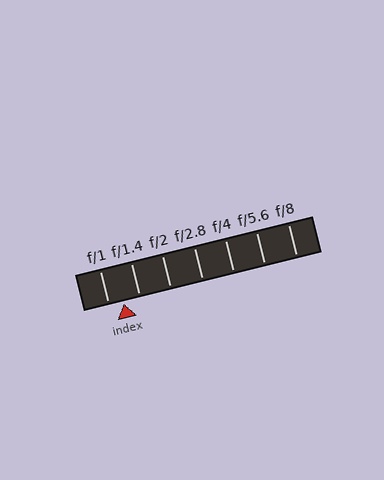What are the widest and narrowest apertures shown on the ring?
The widest aperture shown is f/1 and the narrowest is f/8.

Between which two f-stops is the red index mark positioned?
The index mark is between f/1 and f/1.4.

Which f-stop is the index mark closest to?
The index mark is closest to f/1.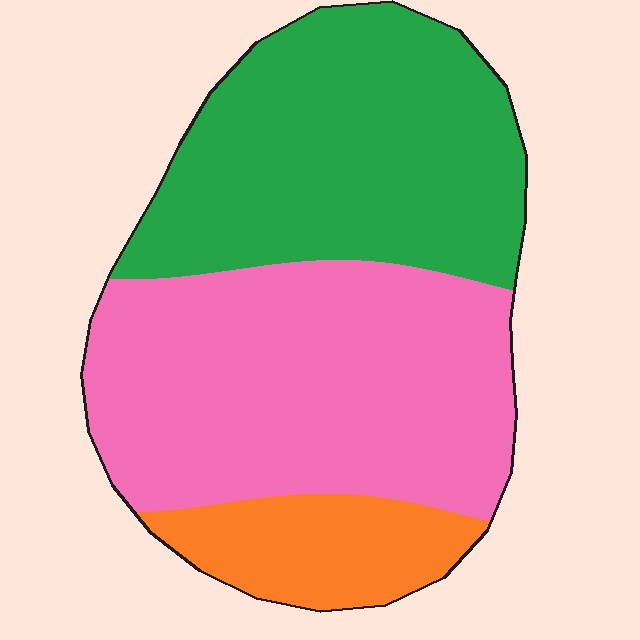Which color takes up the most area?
Pink, at roughly 45%.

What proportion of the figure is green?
Green takes up about two fifths (2/5) of the figure.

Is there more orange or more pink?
Pink.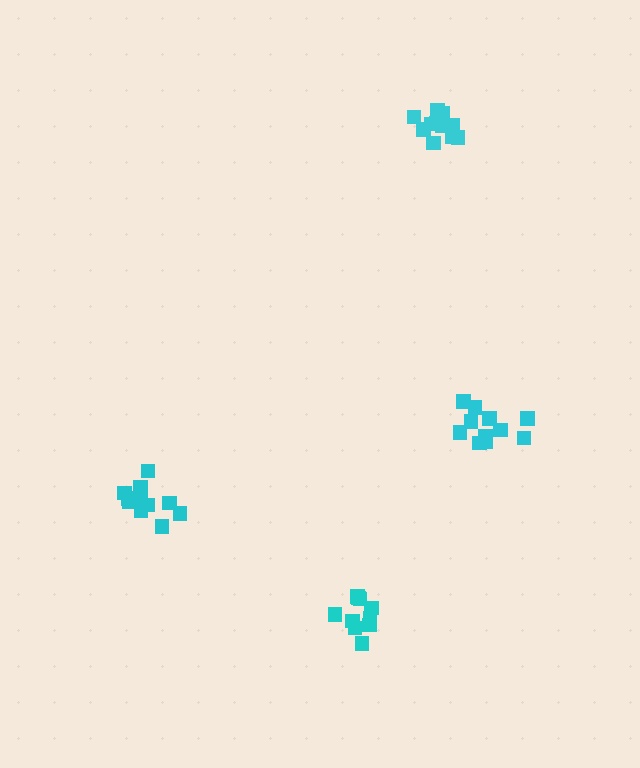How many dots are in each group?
Group 1: 11 dots, Group 2: 12 dots, Group 3: 10 dots, Group 4: 11 dots (44 total).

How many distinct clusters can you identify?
There are 4 distinct clusters.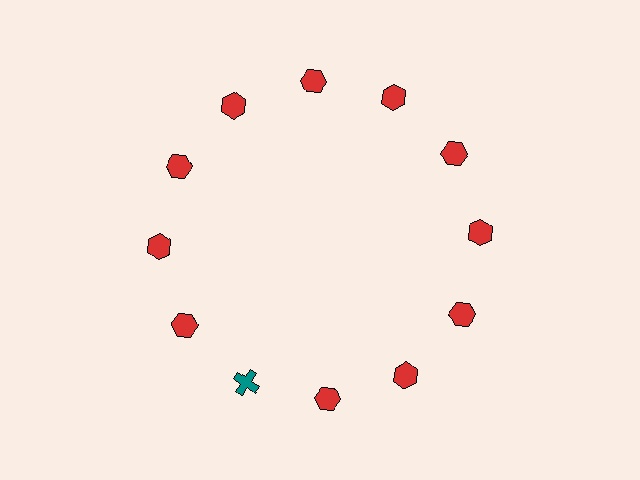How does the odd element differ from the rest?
It differs in both color (teal instead of red) and shape (cross instead of hexagon).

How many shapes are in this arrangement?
There are 12 shapes arranged in a ring pattern.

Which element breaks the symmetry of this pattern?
The teal cross at roughly the 7 o'clock position breaks the symmetry. All other shapes are red hexagons.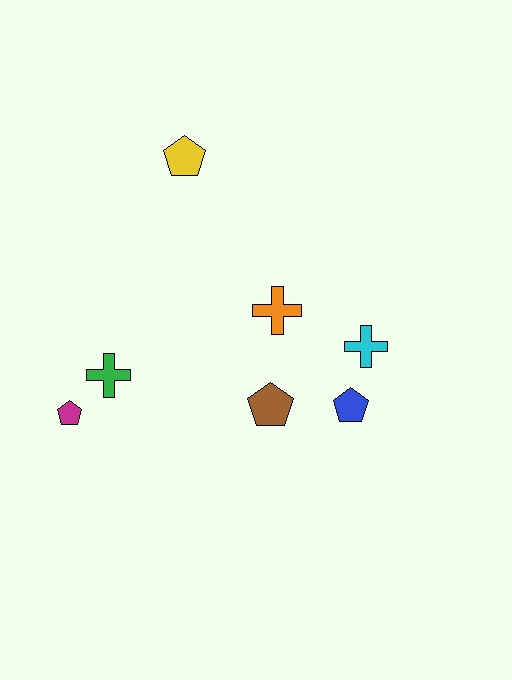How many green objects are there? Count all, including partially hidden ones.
There is 1 green object.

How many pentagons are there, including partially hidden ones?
There are 4 pentagons.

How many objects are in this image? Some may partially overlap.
There are 7 objects.